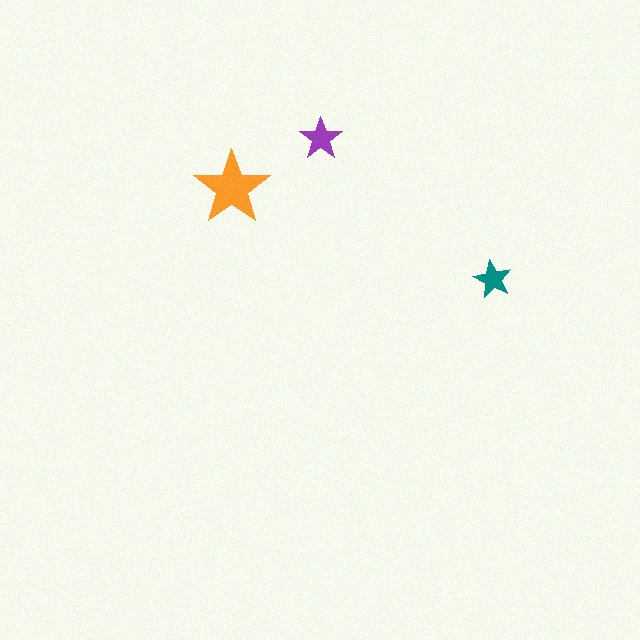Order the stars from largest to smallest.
the orange one, the purple one, the teal one.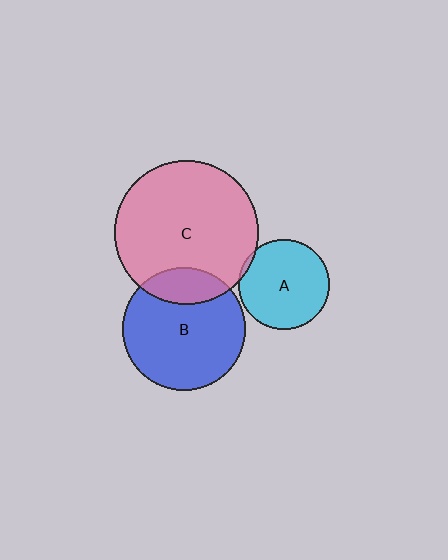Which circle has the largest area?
Circle C (pink).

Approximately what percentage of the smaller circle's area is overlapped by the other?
Approximately 20%.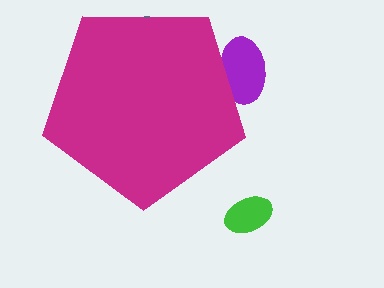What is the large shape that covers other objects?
A magenta pentagon.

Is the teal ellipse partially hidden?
Yes, the teal ellipse is partially hidden behind the magenta pentagon.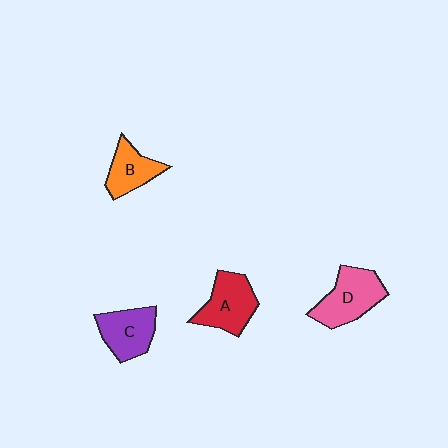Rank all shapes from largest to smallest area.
From largest to smallest: D (pink), A (red), C (purple), B (orange).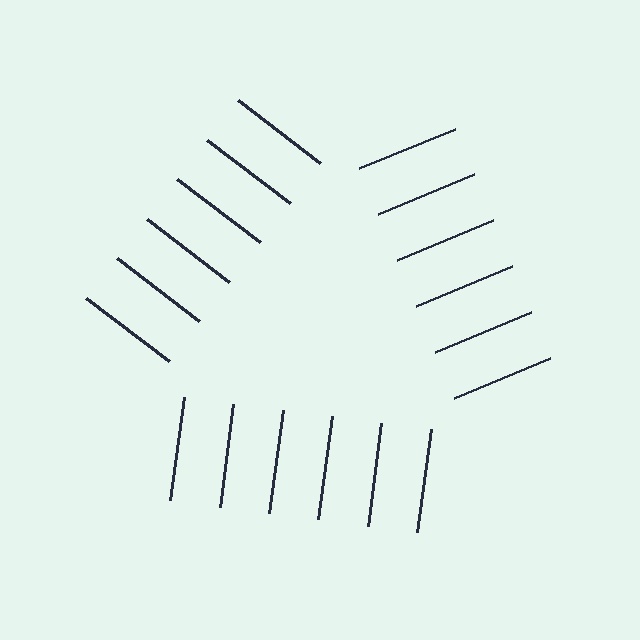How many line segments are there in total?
18 — 6 along each of the 3 edges.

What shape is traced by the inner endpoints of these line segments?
An illusory triangle — the line segments terminate on its edges but no continuous stroke is drawn.